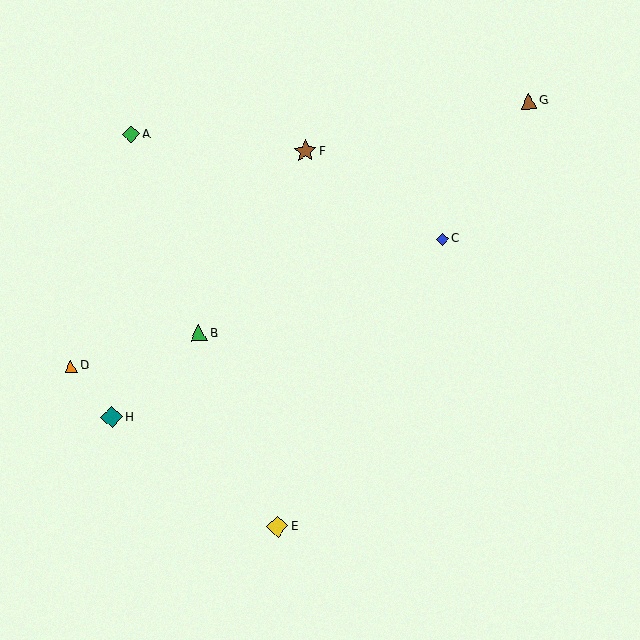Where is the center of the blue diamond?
The center of the blue diamond is at (443, 239).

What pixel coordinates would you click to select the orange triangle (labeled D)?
Click at (71, 366) to select the orange triangle D.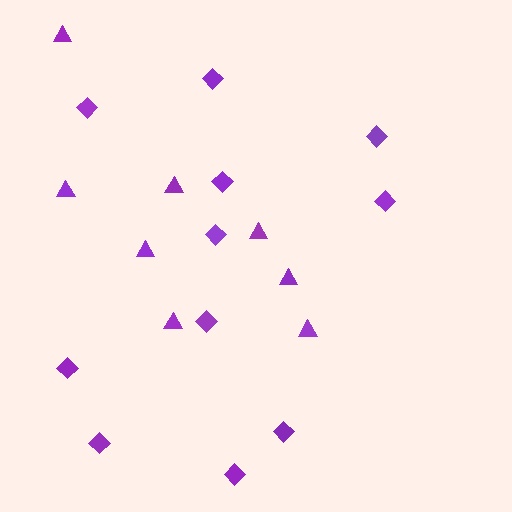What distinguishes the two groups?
There are 2 groups: one group of triangles (8) and one group of diamonds (11).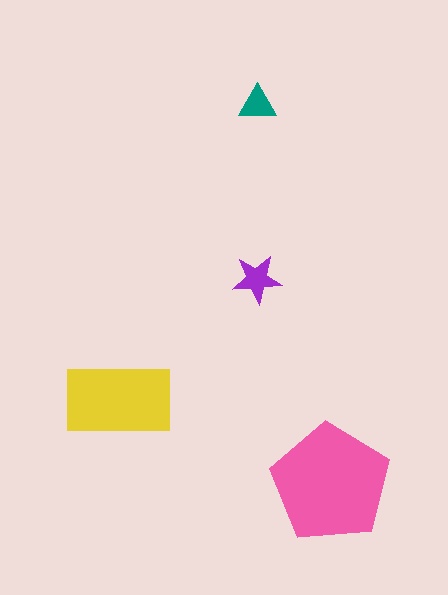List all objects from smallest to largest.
The teal triangle, the purple star, the yellow rectangle, the pink pentagon.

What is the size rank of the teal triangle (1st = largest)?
4th.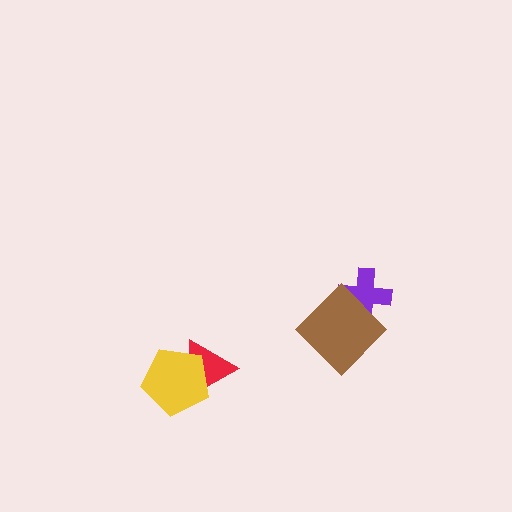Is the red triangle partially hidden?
Yes, it is partially covered by another shape.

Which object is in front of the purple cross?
The brown diamond is in front of the purple cross.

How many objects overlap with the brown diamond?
1 object overlaps with the brown diamond.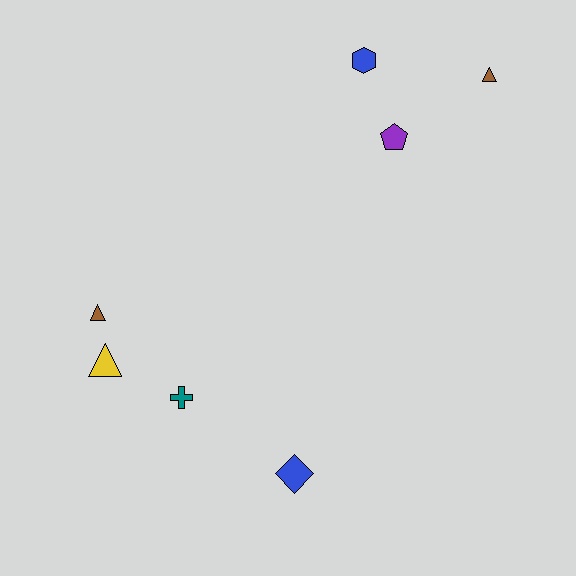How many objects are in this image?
There are 7 objects.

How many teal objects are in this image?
There is 1 teal object.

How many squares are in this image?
There are no squares.